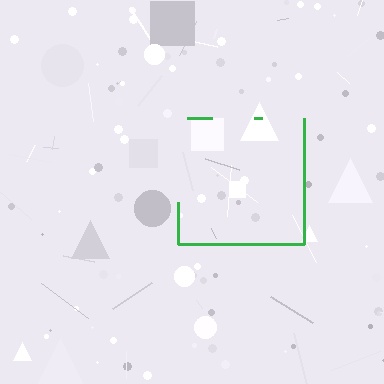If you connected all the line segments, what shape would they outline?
They would outline a square.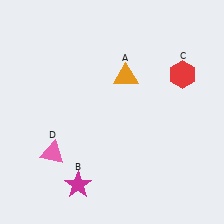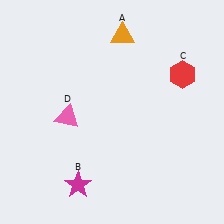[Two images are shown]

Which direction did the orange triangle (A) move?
The orange triangle (A) moved up.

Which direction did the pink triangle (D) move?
The pink triangle (D) moved up.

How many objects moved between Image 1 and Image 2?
2 objects moved between the two images.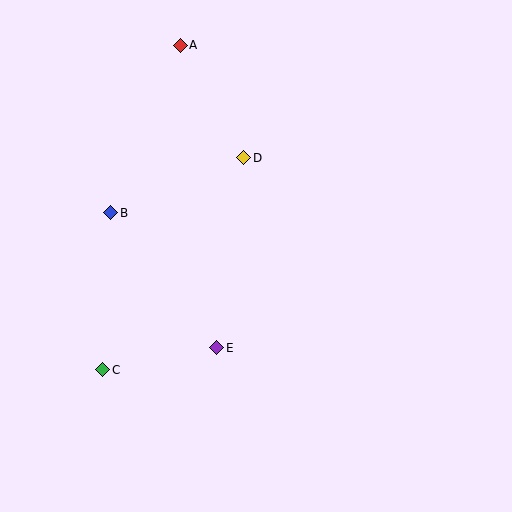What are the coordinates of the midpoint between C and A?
The midpoint between C and A is at (142, 207).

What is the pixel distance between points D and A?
The distance between D and A is 129 pixels.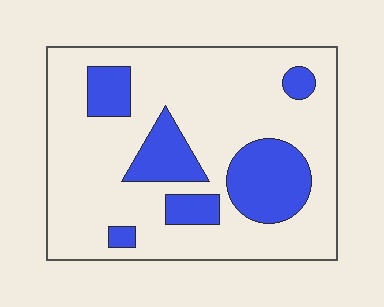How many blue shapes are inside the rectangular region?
6.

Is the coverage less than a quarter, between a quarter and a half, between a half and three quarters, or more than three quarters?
Less than a quarter.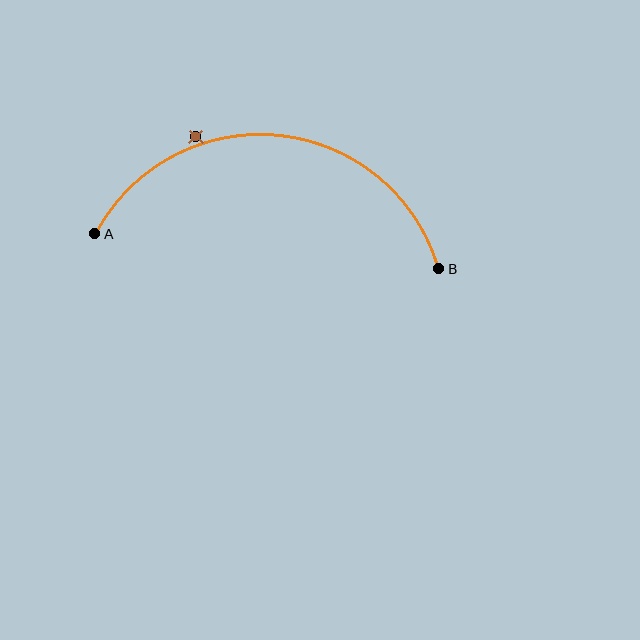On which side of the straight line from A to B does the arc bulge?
The arc bulges above the straight line connecting A and B.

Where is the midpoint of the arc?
The arc midpoint is the point on the curve farthest from the straight line joining A and B. It sits above that line.